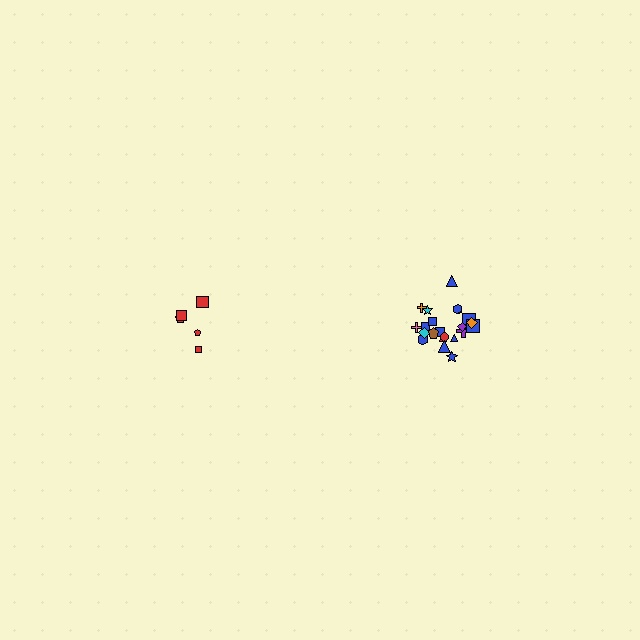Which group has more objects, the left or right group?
The right group.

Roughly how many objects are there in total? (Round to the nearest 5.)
Roughly 25 objects in total.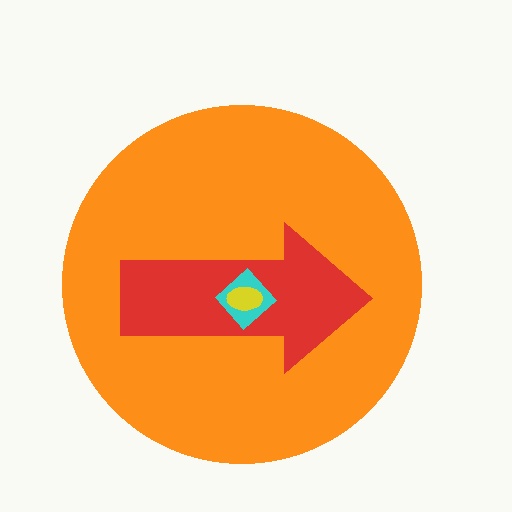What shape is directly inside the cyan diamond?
The yellow ellipse.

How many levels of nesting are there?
4.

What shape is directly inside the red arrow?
The cyan diamond.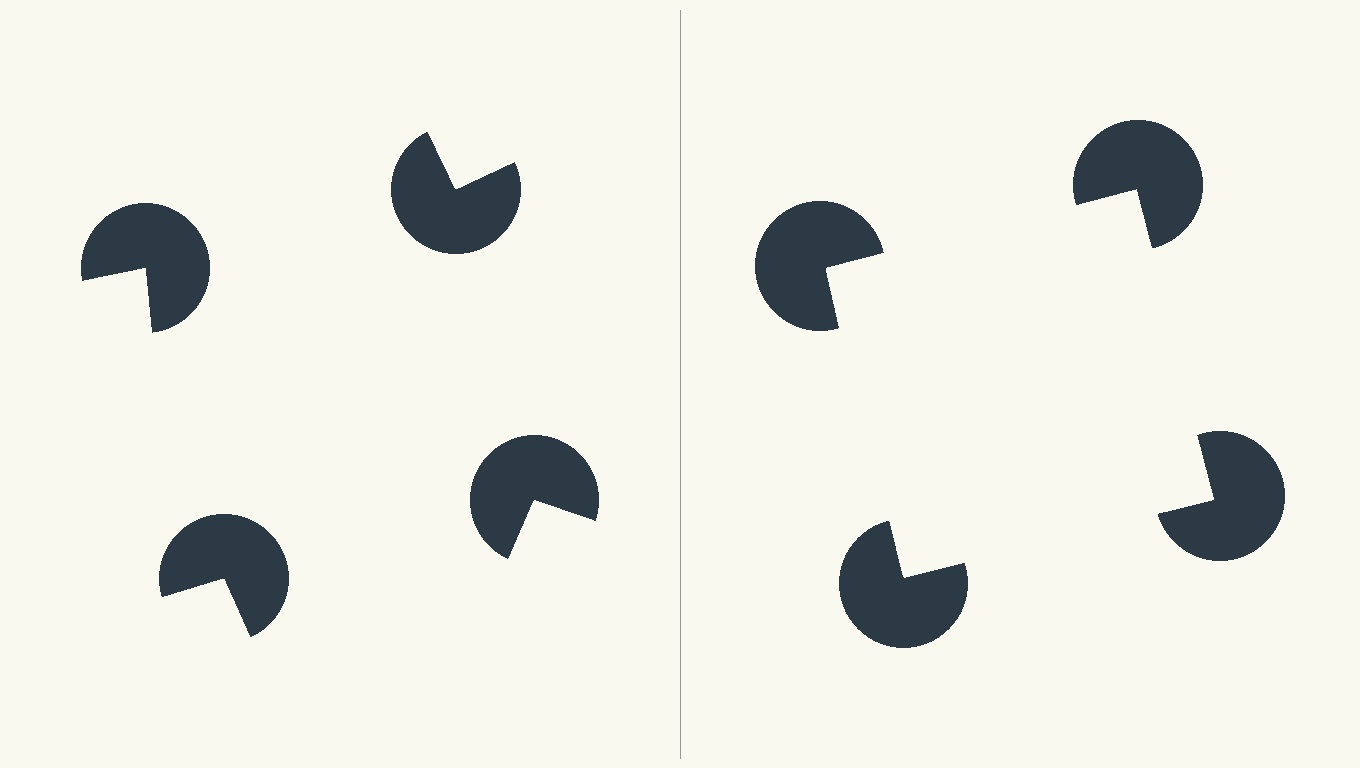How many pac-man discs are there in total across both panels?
8 — 4 on each side.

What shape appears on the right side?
An illusory square.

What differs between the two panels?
The pac-man discs are positioned identically on both sides; only the wedge orientations differ. On the right they align to a square; on the left they are misaligned.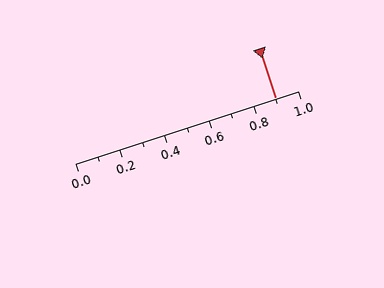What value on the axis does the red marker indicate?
The marker indicates approximately 0.9.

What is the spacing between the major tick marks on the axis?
The major ticks are spaced 0.2 apart.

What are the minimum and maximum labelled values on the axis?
The axis runs from 0.0 to 1.0.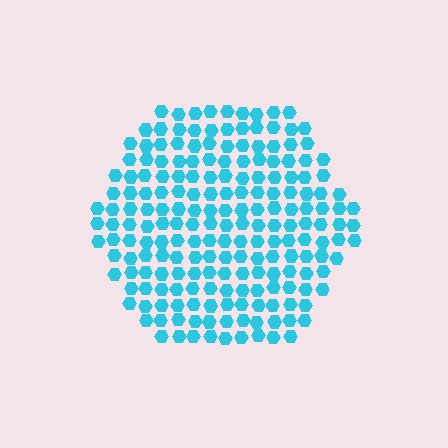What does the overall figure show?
The overall figure shows a hexagon.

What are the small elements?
The small elements are hexagons.